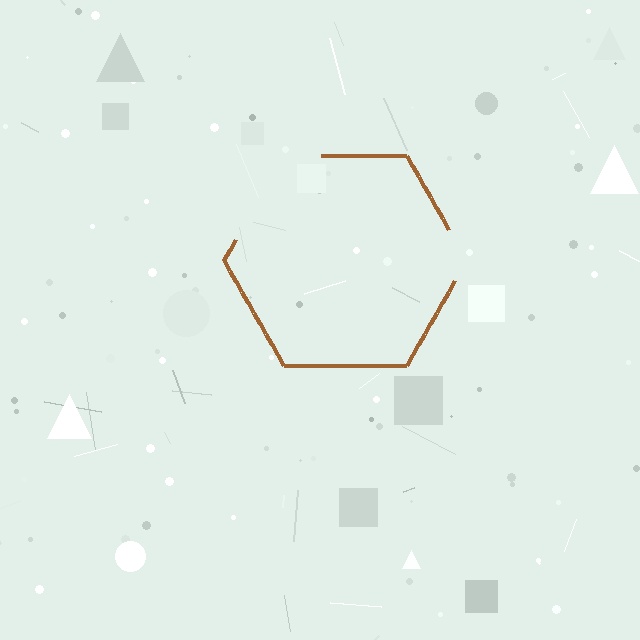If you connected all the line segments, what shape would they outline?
They would outline a hexagon.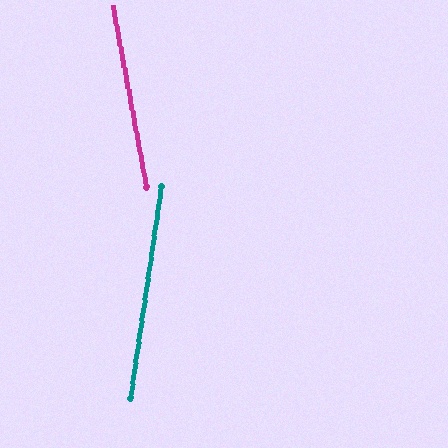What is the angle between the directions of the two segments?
Approximately 19 degrees.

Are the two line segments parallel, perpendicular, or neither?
Neither parallel nor perpendicular — they differ by about 19°.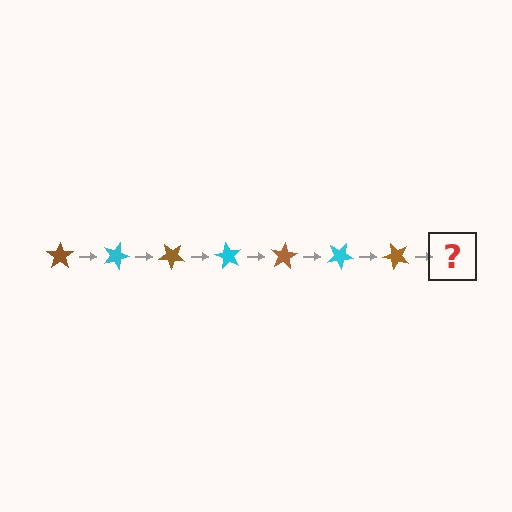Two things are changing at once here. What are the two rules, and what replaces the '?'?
The two rules are that it rotates 20 degrees each step and the color cycles through brown and cyan. The '?' should be a cyan star, rotated 140 degrees from the start.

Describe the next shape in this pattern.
It should be a cyan star, rotated 140 degrees from the start.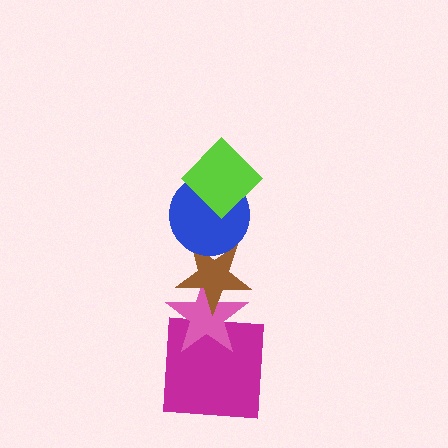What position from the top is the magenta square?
The magenta square is 5th from the top.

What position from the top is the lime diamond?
The lime diamond is 1st from the top.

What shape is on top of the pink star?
The brown star is on top of the pink star.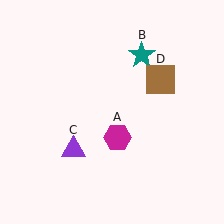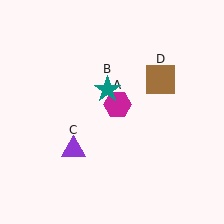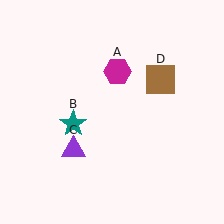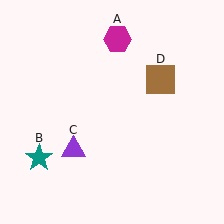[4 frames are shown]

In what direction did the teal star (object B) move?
The teal star (object B) moved down and to the left.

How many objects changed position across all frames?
2 objects changed position: magenta hexagon (object A), teal star (object B).